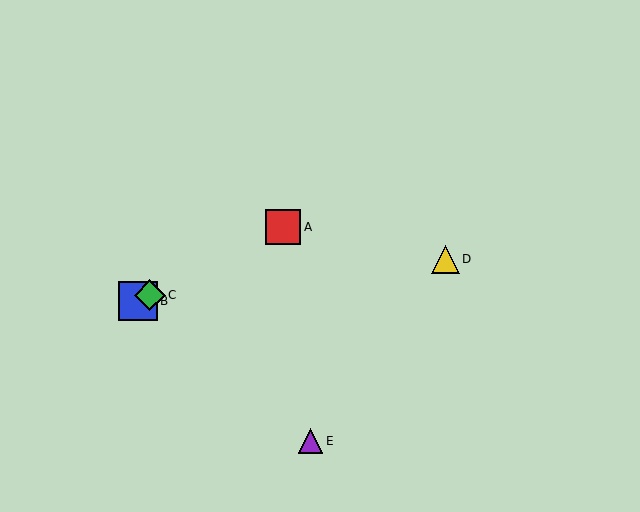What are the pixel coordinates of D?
Object D is at (445, 259).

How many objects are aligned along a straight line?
3 objects (A, B, C) are aligned along a straight line.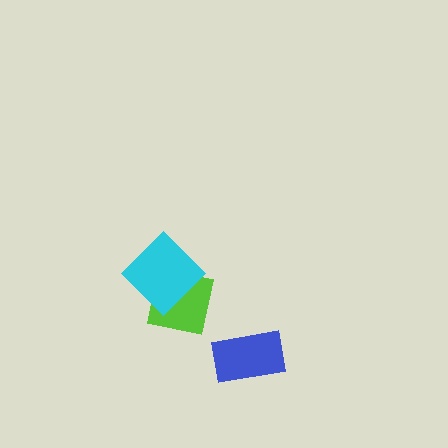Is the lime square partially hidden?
Yes, it is partially covered by another shape.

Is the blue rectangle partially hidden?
No, no other shape covers it.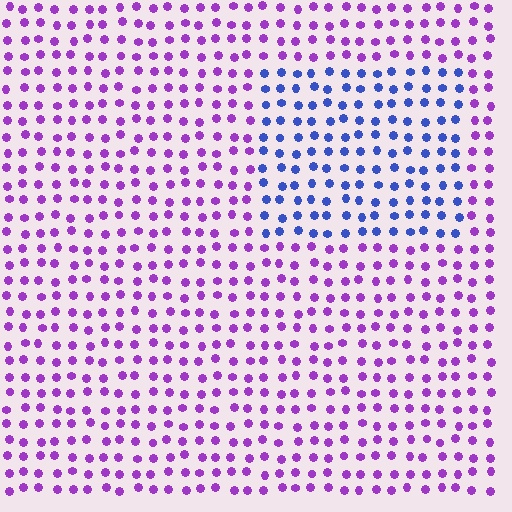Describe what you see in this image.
The image is filled with small purple elements in a uniform arrangement. A rectangle-shaped region is visible where the elements are tinted to a slightly different hue, forming a subtle color boundary.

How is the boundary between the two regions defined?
The boundary is defined purely by a slight shift in hue (about 55 degrees). Spacing, size, and orientation are identical on both sides.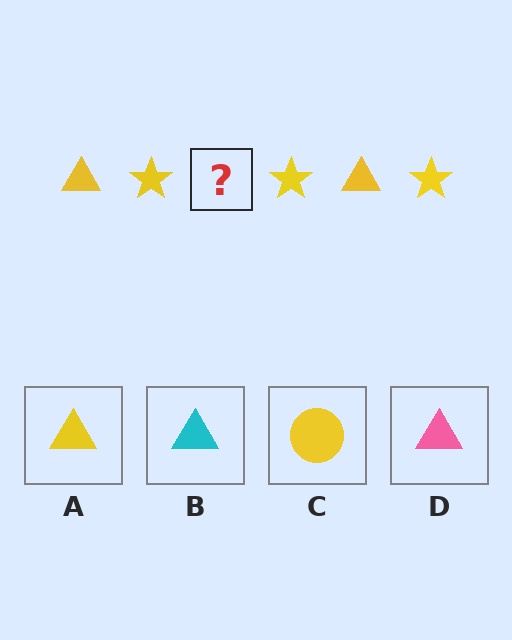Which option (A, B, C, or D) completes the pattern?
A.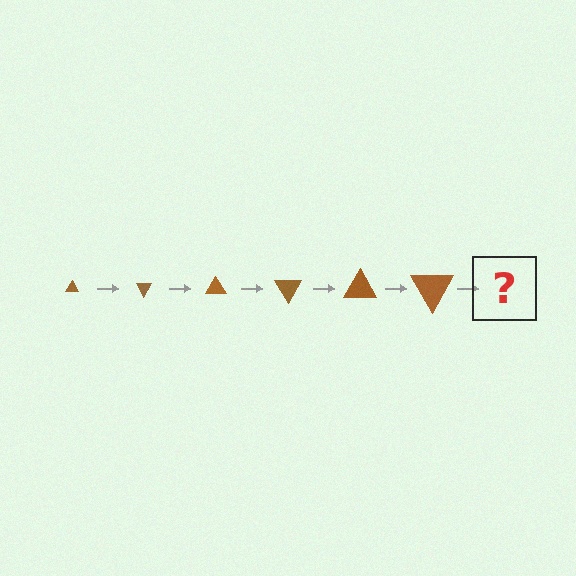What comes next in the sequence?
The next element should be a triangle, larger than the previous one and rotated 360 degrees from the start.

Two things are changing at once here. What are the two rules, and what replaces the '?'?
The two rules are that the triangle grows larger each step and it rotates 60 degrees each step. The '?' should be a triangle, larger than the previous one and rotated 360 degrees from the start.